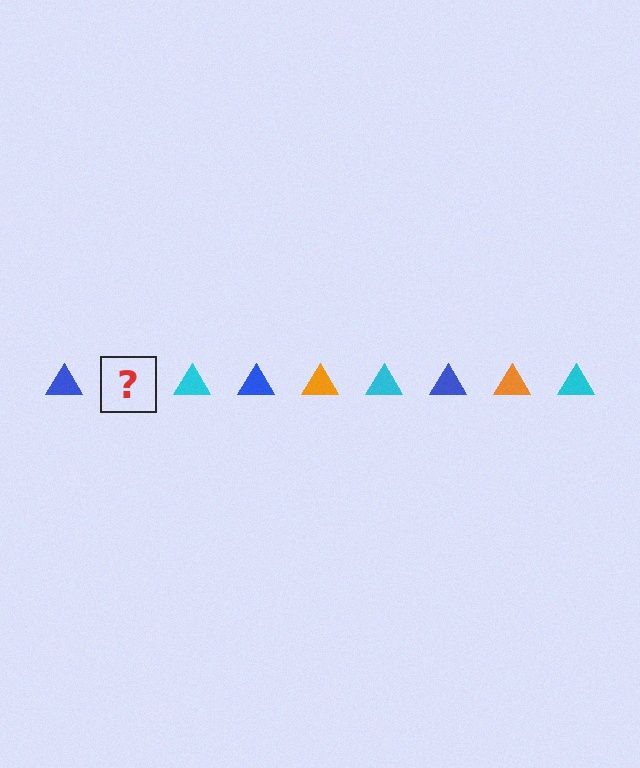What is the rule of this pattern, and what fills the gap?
The rule is that the pattern cycles through blue, orange, cyan triangles. The gap should be filled with an orange triangle.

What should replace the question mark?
The question mark should be replaced with an orange triangle.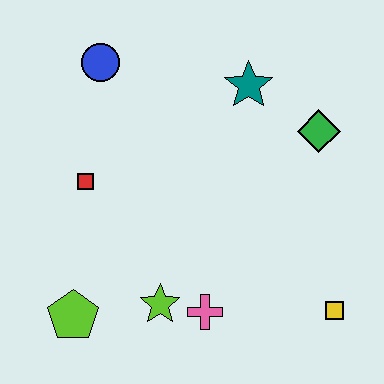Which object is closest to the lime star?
The pink cross is closest to the lime star.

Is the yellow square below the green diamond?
Yes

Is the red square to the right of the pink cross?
No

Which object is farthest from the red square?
The yellow square is farthest from the red square.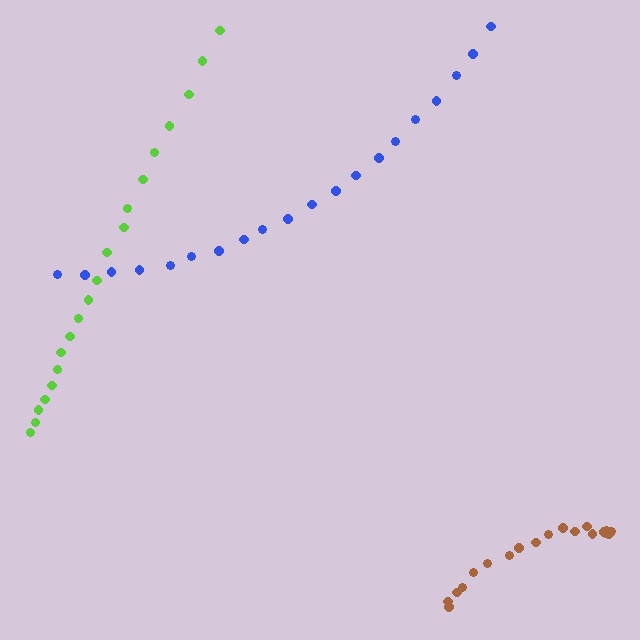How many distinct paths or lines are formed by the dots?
There are 3 distinct paths.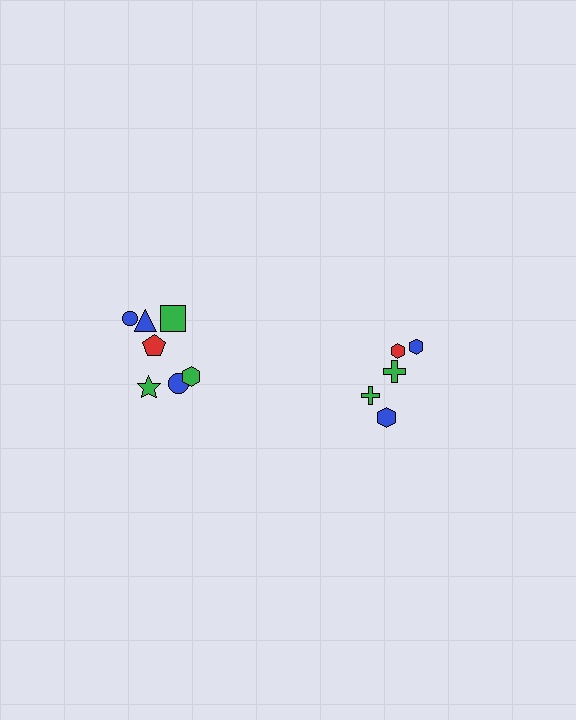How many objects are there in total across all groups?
There are 12 objects.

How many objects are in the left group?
There are 7 objects.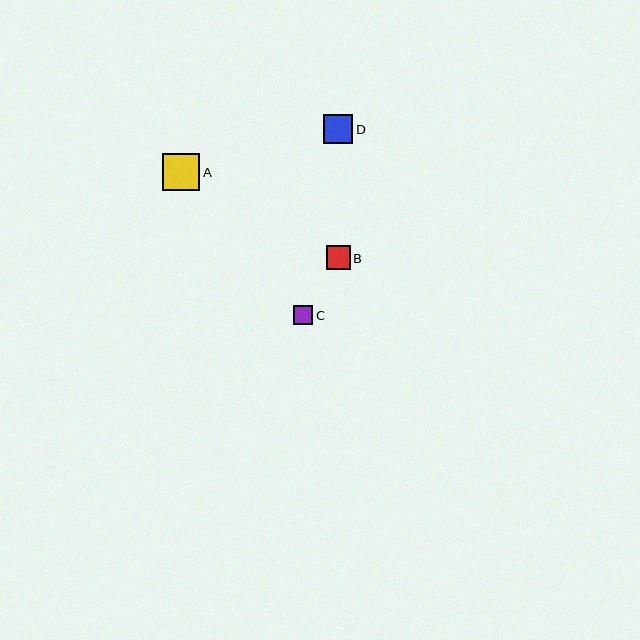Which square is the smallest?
Square C is the smallest with a size of approximately 19 pixels.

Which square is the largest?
Square A is the largest with a size of approximately 37 pixels.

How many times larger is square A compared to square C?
Square A is approximately 1.9 times the size of square C.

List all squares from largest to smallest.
From largest to smallest: A, D, B, C.